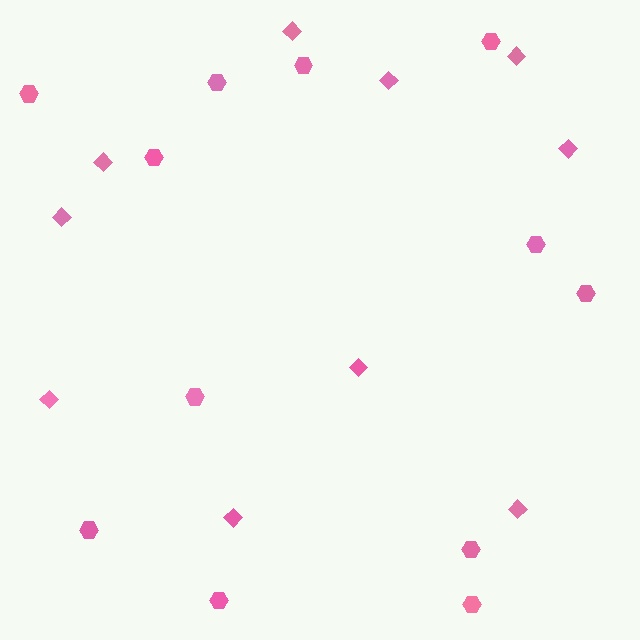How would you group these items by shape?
There are 2 groups: one group of diamonds (10) and one group of hexagons (12).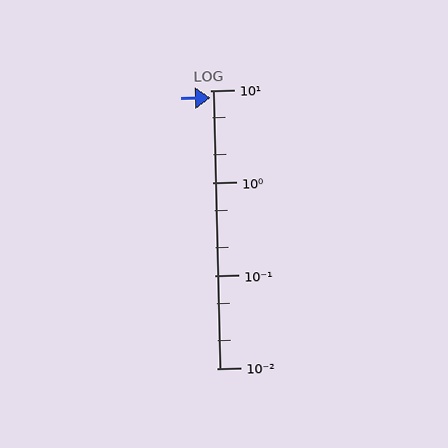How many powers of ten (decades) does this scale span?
The scale spans 3 decades, from 0.01 to 10.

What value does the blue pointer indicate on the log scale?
The pointer indicates approximately 8.2.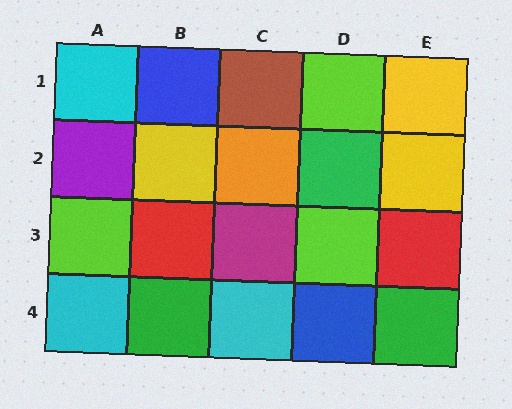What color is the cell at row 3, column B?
Red.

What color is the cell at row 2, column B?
Yellow.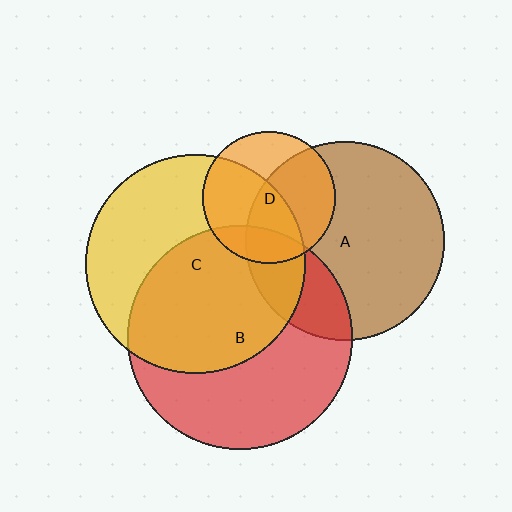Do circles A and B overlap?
Yes.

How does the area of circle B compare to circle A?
Approximately 1.3 times.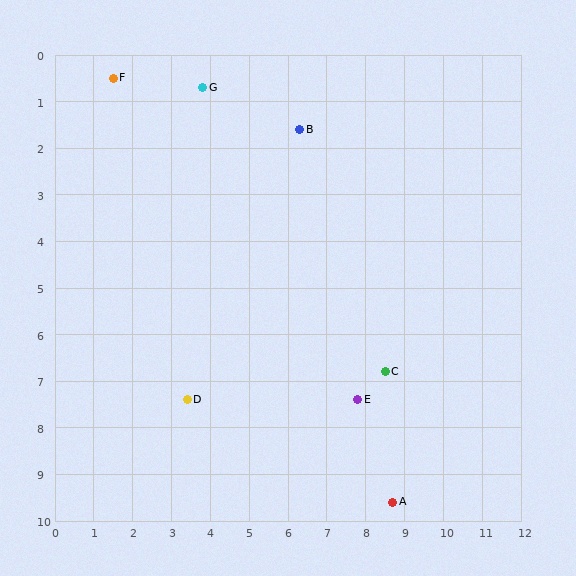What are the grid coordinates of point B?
Point B is at approximately (6.3, 1.6).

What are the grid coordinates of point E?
Point E is at approximately (7.8, 7.4).